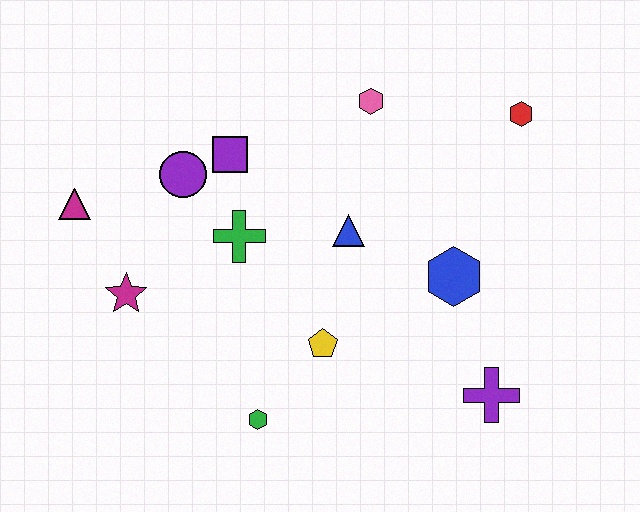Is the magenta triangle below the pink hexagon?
Yes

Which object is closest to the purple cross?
The blue hexagon is closest to the purple cross.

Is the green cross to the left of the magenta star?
No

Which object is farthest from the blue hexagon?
The magenta triangle is farthest from the blue hexagon.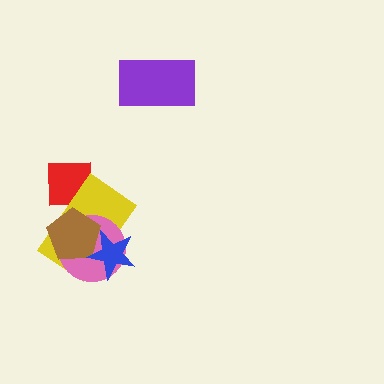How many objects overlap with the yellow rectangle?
4 objects overlap with the yellow rectangle.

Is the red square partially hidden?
Yes, it is partially covered by another shape.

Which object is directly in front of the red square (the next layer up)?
The yellow rectangle is directly in front of the red square.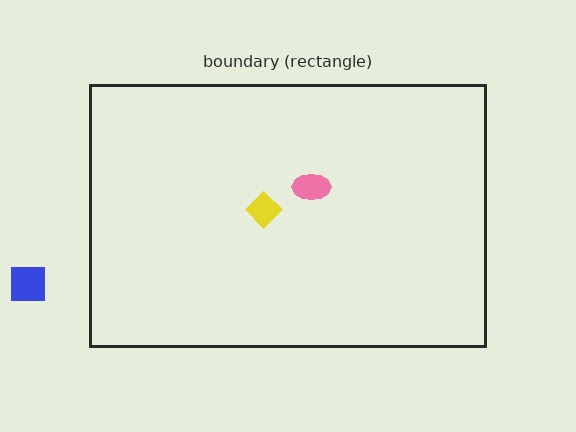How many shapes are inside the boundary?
2 inside, 1 outside.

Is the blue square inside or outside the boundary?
Outside.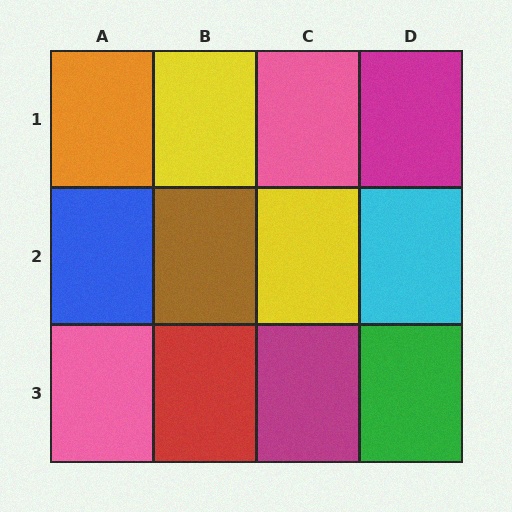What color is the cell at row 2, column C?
Yellow.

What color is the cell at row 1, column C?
Pink.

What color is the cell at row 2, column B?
Brown.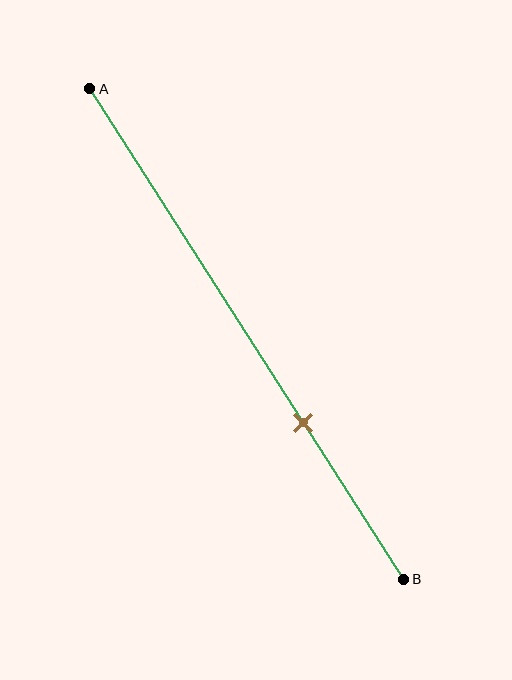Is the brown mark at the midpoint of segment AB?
No, the mark is at about 70% from A, not at the 50% midpoint.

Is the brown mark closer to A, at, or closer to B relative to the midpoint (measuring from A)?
The brown mark is closer to point B than the midpoint of segment AB.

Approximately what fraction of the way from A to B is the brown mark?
The brown mark is approximately 70% of the way from A to B.